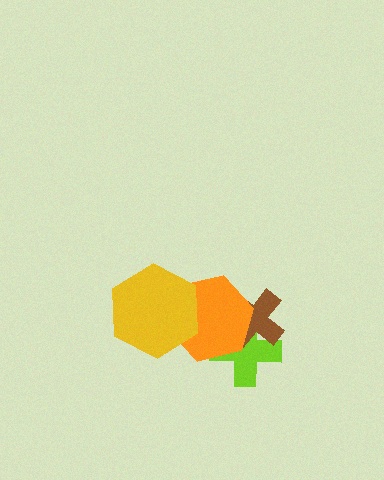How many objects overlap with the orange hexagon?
3 objects overlap with the orange hexagon.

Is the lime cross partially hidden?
Yes, it is partially covered by another shape.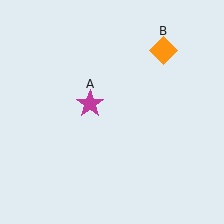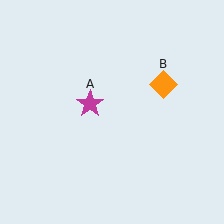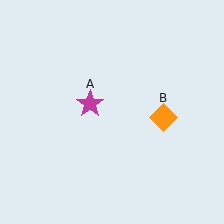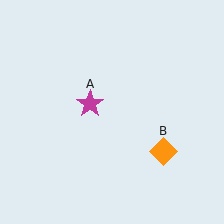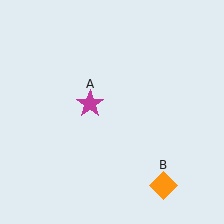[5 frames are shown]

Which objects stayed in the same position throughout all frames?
Magenta star (object A) remained stationary.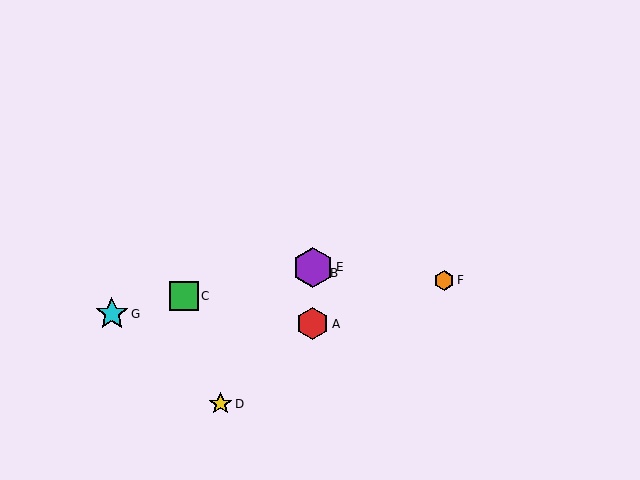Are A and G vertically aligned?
No, A is at x≈313 and G is at x≈112.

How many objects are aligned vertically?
3 objects (A, B, E) are aligned vertically.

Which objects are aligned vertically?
Objects A, B, E are aligned vertically.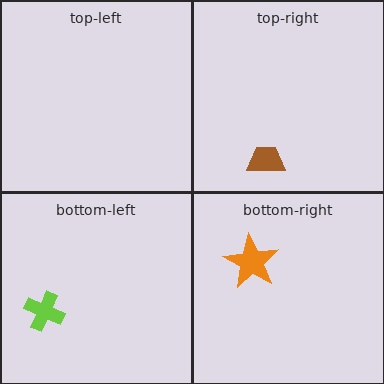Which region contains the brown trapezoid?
The top-right region.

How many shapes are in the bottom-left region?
1.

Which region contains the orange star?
The bottom-right region.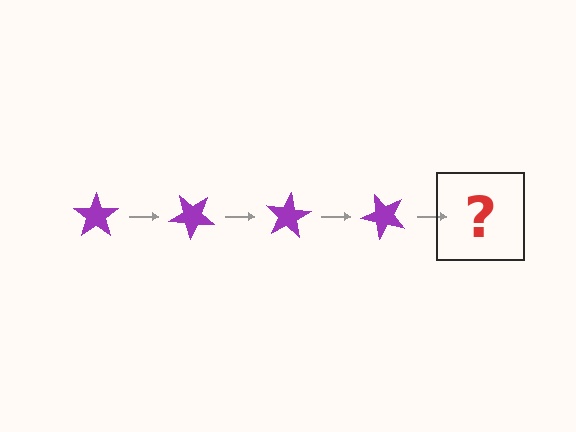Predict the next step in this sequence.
The next step is a purple star rotated 160 degrees.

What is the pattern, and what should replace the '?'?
The pattern is that the star rotates 40 degrees each step. The '?' should be a purple star rotated 160 degrees.